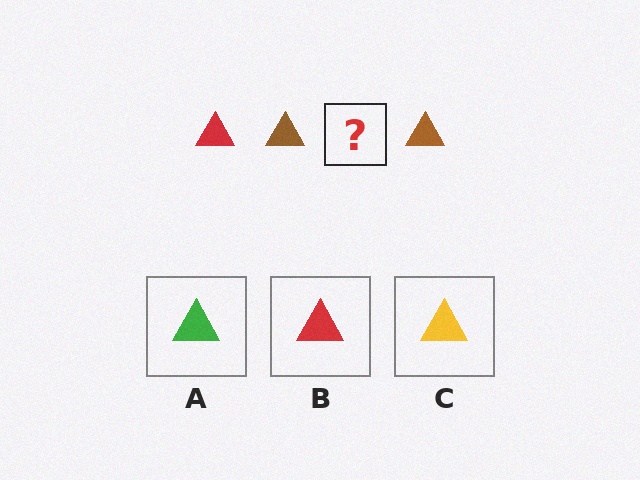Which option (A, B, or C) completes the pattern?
B.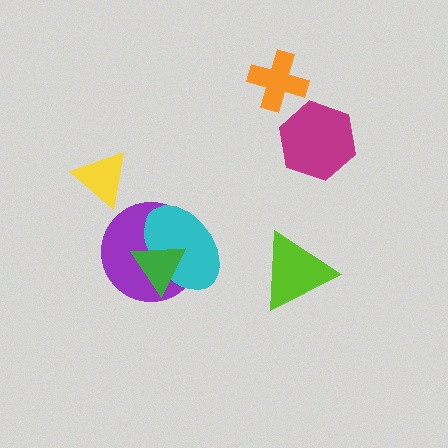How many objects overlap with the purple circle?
2 objects overlap with the purple circle.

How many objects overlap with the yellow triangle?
0 objects overlap with the yellow triangle.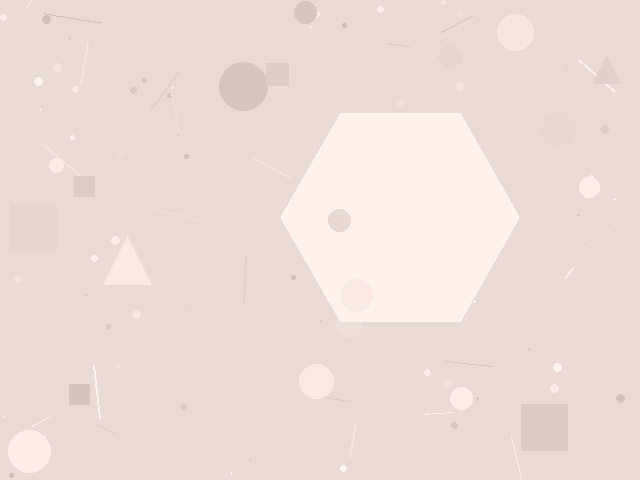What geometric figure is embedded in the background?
A hexagon is embedded in the background.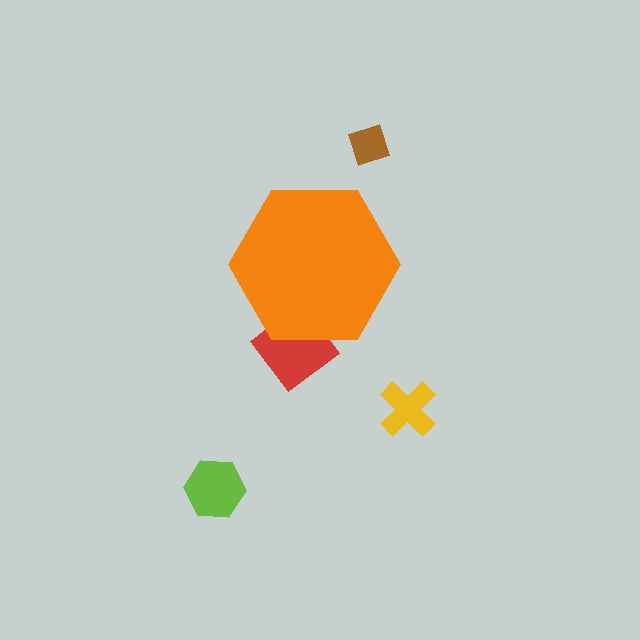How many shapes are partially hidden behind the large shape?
1 shape is partially hidden.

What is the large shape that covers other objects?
An orange hexagon.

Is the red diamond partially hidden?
Yes, the red diamond is partially hidden behind the orange hexagon.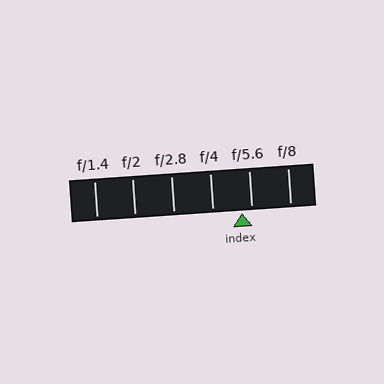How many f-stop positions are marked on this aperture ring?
There are 6 f-stop positions marked.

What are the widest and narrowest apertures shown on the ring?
The widest aperture shown is f/1.4 and the narrowest is f/8.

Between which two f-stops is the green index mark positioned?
The index mark is between f/4 and f/5.6.